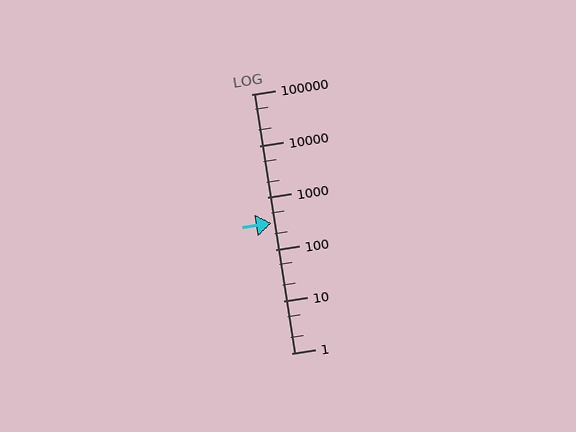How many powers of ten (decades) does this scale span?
The scale spans 5 decades, from 1 to 100000.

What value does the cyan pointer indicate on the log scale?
The pointer indicates approximately 330.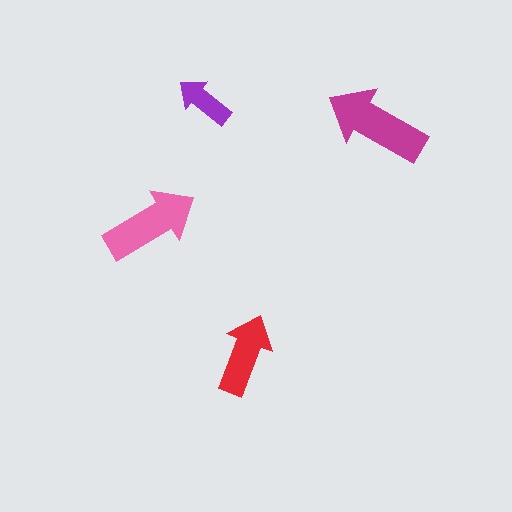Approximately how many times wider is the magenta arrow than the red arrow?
About 1.5 times wider.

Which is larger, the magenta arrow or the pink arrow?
The magenta one.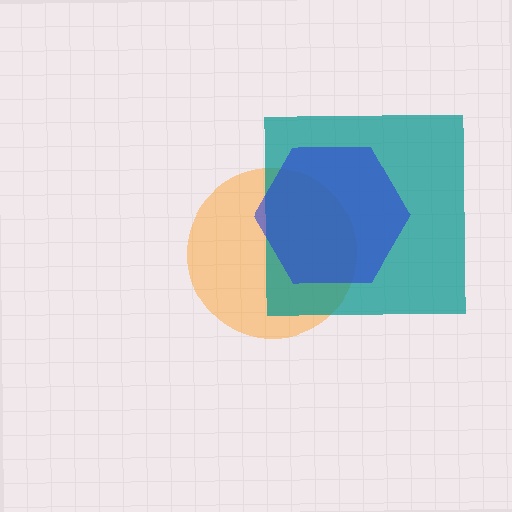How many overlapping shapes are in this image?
There are 3 overlapping shapes in the image.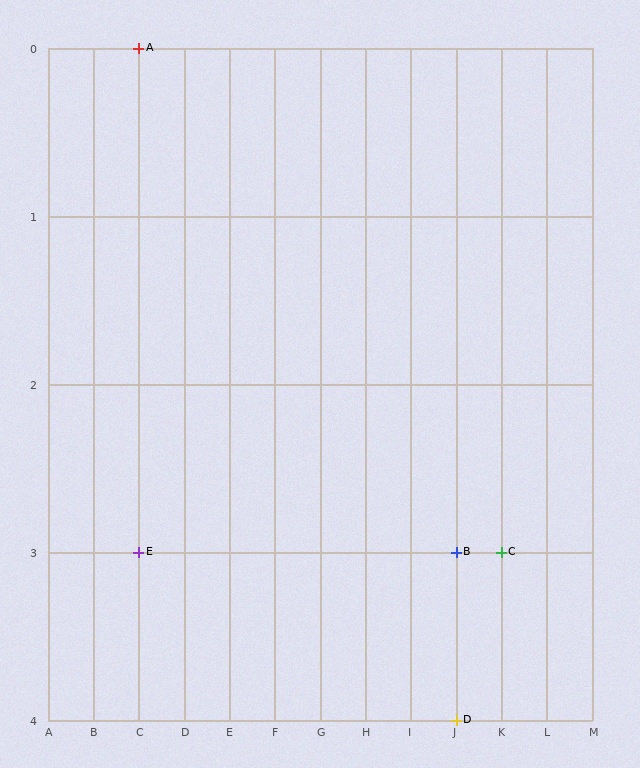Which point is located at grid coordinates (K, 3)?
Point C is at (K, 3).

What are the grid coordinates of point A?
Point A is at grid coordinates (C, 0).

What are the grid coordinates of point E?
Point E is at grid coordinates (C, 3).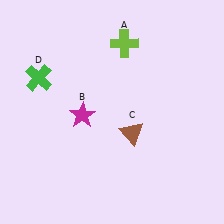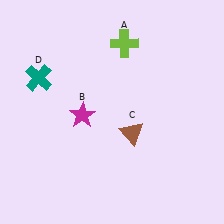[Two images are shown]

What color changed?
The cross (D) changed from green in Image 1 to teal in Image 2.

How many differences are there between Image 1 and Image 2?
There is 1 difference between the two images.